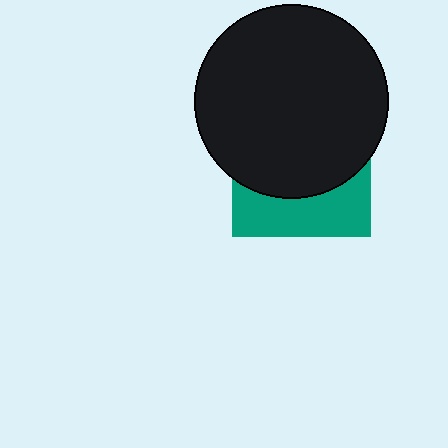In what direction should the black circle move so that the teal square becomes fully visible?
The black circle should move up. That is the shortest direction to clear the overlap and leave the teal square fully visible.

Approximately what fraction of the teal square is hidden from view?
Roughly 65% of the teal square is hidden behind the black circle.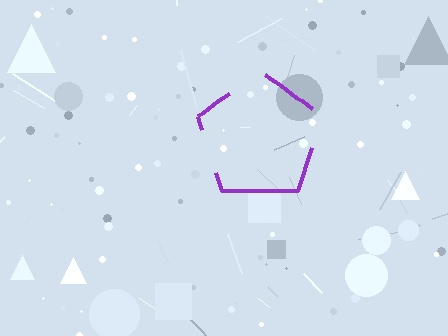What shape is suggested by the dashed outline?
The dashed outline suggests a pentagon.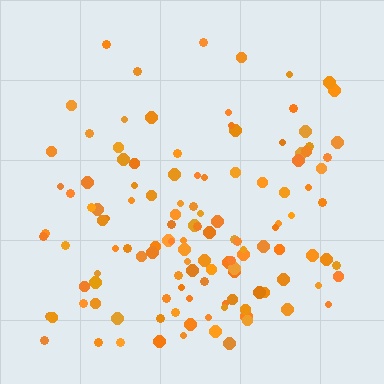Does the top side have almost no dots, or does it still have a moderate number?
Still a moderate number, just noticeably fewer than the bottom.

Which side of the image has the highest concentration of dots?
The bottom.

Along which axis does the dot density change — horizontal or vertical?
Vertical.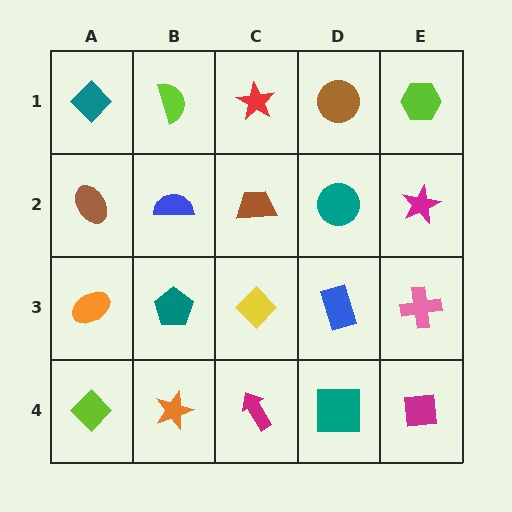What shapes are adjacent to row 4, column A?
An orange ellipse (row 3, column A), an orange star (row 4, column B).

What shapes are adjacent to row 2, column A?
A teal diamond (row 1, column A), an orange ellipse (row 3, column A), a blue semicircle (row 2, column B).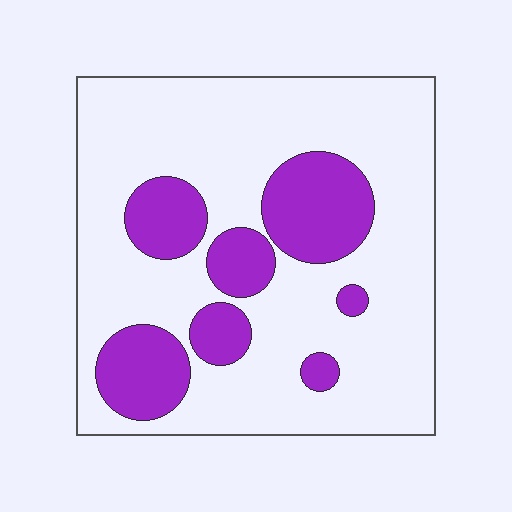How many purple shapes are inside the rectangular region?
7.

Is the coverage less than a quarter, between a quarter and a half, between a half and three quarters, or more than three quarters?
Less than a quarter.